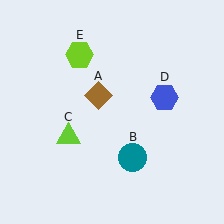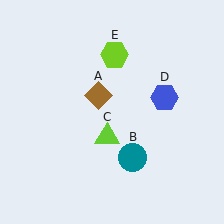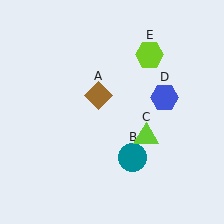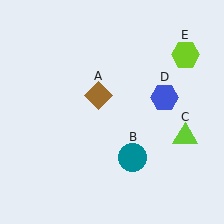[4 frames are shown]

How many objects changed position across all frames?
2 objects changed position: lime triangle (object C), lime hexagon (object E).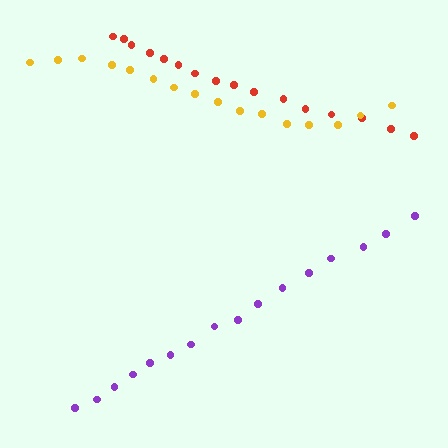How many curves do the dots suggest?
There are 3 distinct paths.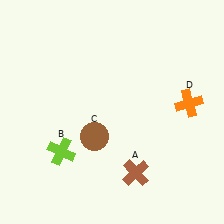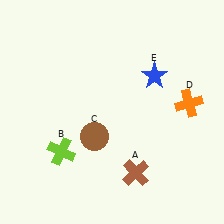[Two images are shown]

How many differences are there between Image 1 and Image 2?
There is 1 difference between the two images.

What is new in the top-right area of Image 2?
A blue star (E) was added in the top-right area of Image 2.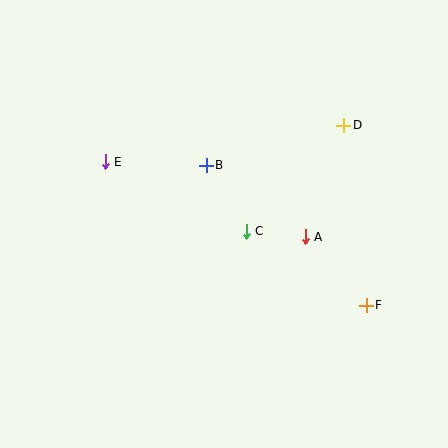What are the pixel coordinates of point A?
Point A is at (305, 237).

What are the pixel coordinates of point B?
Point B is at (206, 165).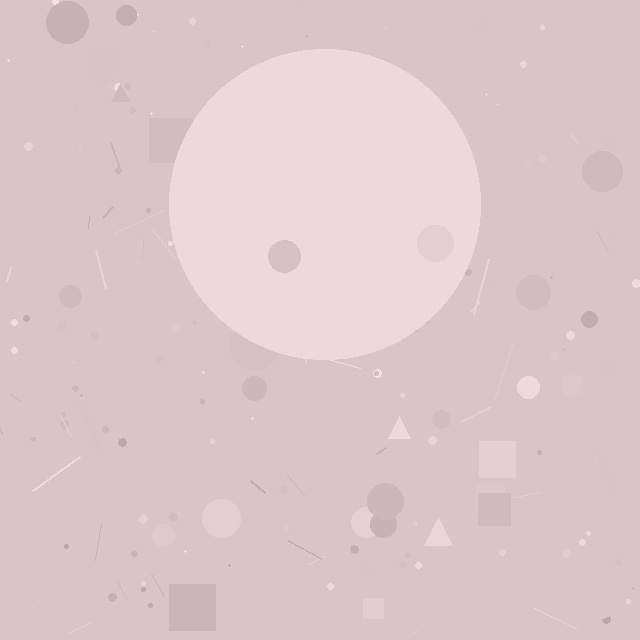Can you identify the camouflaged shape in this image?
The camouflaged shape is a circle.